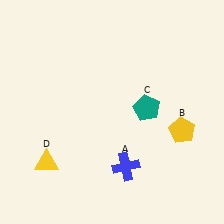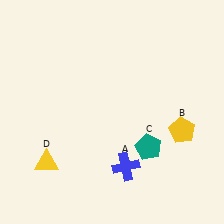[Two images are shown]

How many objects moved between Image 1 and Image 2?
1 object moved between the two images.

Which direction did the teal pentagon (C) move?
The teal pentagon (C) moved down.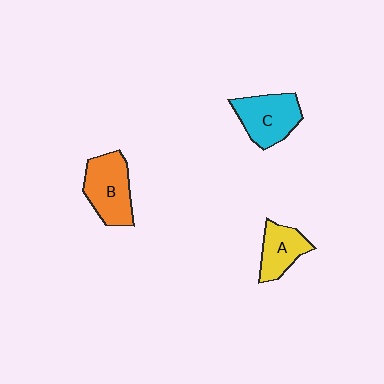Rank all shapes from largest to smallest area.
From largest to smallest: B (orange), C (cyan), A (yellow).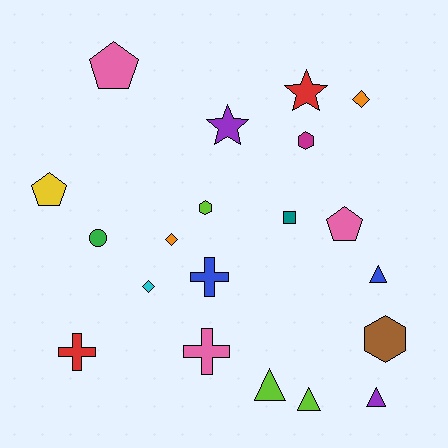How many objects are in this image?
There are 20 objects.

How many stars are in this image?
There are 2 stars.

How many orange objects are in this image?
There are 2 orange objects.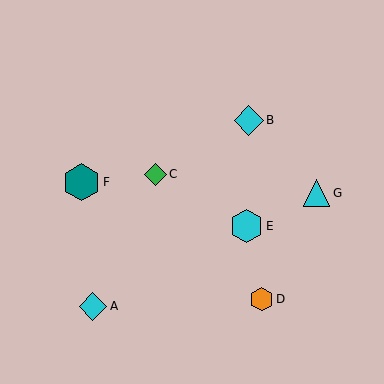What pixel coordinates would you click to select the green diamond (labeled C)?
Click at (155, 174) to select the green diamond C.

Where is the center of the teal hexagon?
The center of the teal hexagon is at (81, 182).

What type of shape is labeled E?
Shape E is a cyan hexagon.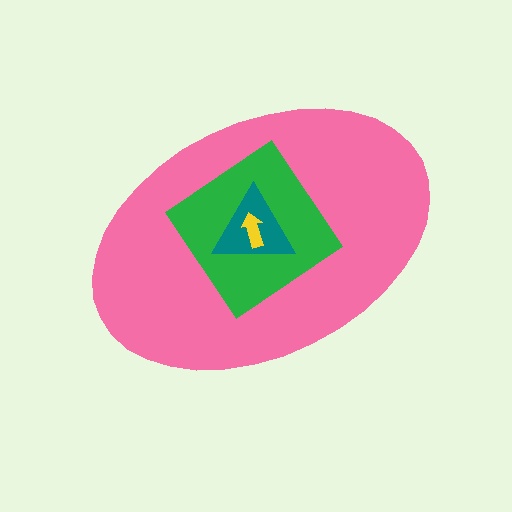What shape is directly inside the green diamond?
The teal triangle.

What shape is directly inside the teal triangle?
The yellow arrow.